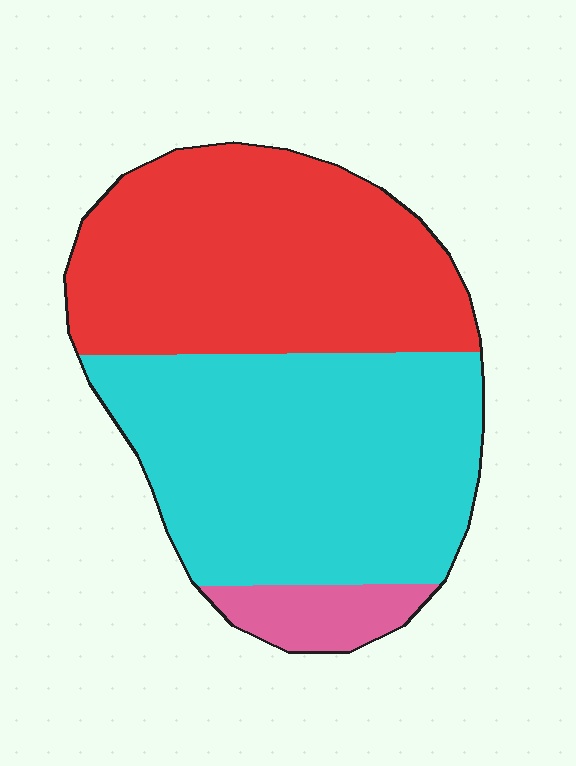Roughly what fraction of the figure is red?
Red covers about 45% of the figure.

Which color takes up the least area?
Pink, at roughly 5%.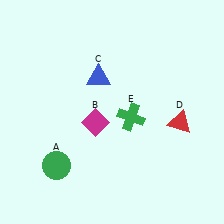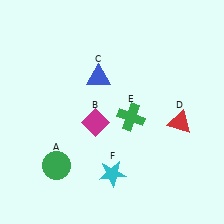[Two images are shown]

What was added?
A cyan star (F) was added in Image 2.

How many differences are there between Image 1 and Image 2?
There is 1 difference between the two images.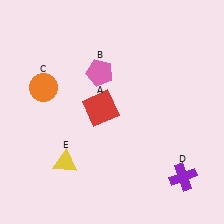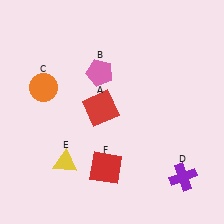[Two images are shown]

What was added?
A red square (F) was added in Image 2.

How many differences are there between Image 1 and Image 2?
There is 1 difference between the two images.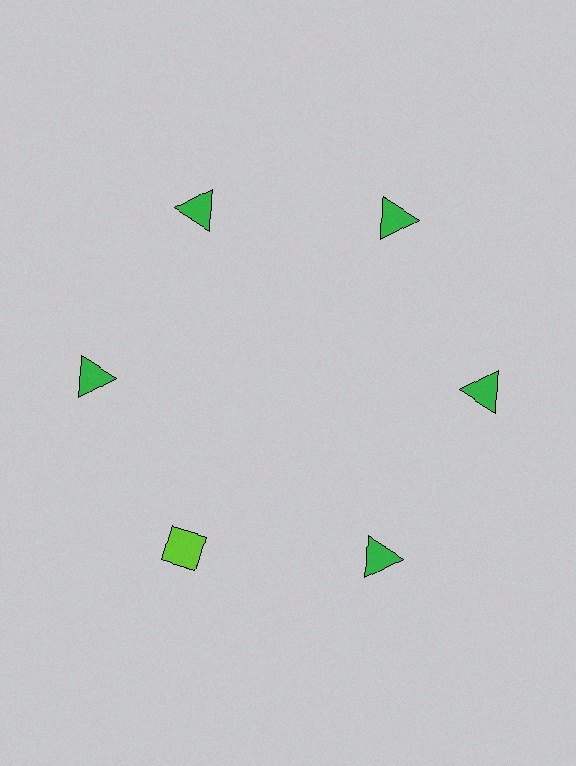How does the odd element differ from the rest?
It differs in both color (lime instead of green) and shape (diamond instead of triangle).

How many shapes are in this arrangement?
There are 6 shapes arranged in a ring pattern.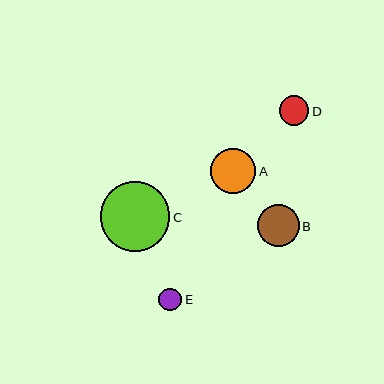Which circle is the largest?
Circle C is the largest with a size of approximately 69 pixels.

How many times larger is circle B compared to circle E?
Circle B is approximately 1.8 times the size of circle E.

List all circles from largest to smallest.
From largest to smallest: C, A, B, D, E.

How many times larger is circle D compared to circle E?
Circle D is approximately 1.3 times the size of circle E.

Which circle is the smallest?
Circle E is the smallest with a size of approximately 23 pixels.